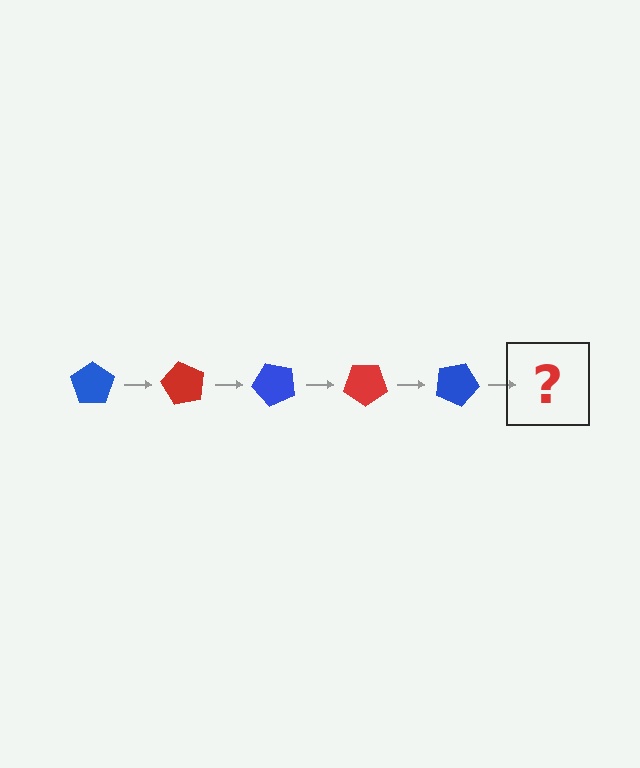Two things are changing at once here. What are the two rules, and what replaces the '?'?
The two rules are that it rotates 60 degrees each step and the color cycles through blue and red. The '?' should be a red pentagon, rotated 300 degrees from the start.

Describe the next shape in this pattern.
It should be a red pentagon, rotated 300 degrees from the start.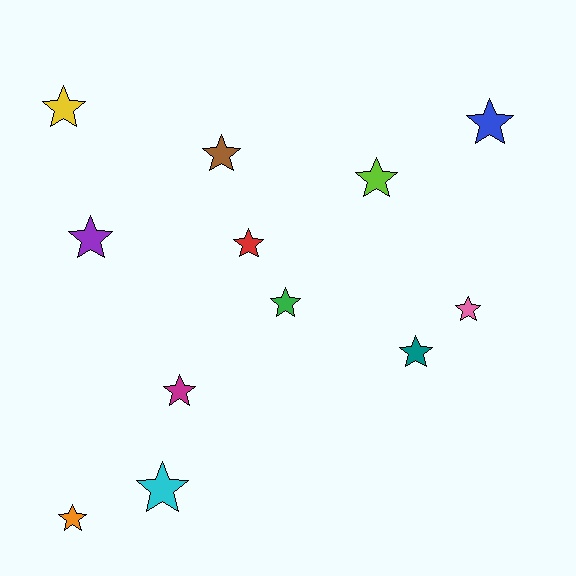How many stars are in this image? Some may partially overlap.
There are 12 stars.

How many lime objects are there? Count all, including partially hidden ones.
There is 1 lime object.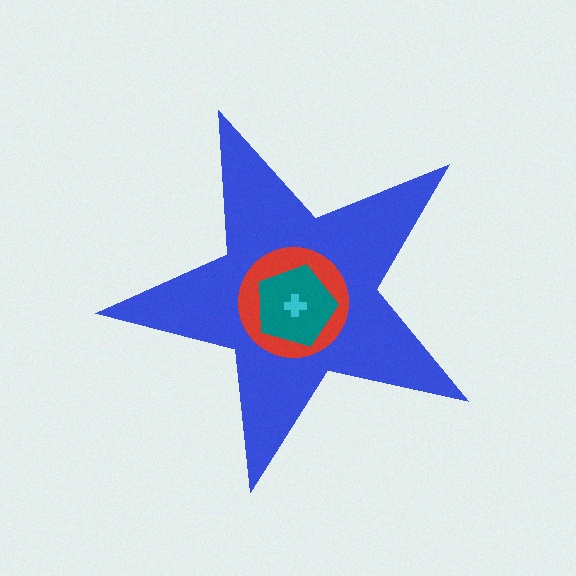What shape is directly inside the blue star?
The red circle.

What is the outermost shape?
The blue star.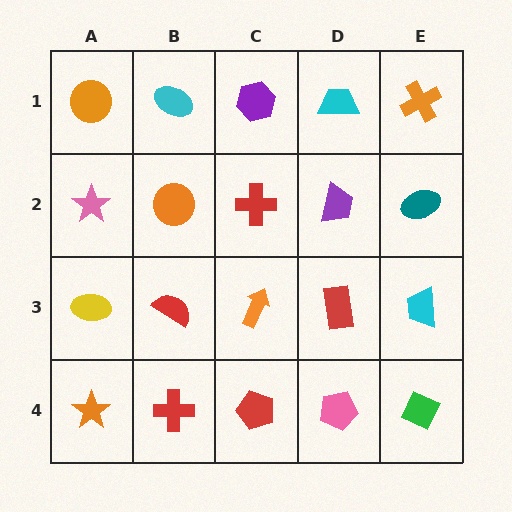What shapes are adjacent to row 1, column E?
A teal ellipse (row 2, column E), a cyan trapezoid (row 1, column D).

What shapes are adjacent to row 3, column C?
A red cross (row 2, column C), a red pentagon (row 4, column C), a red semicircle (row 3, column B), a red rectangle (row 3, column D).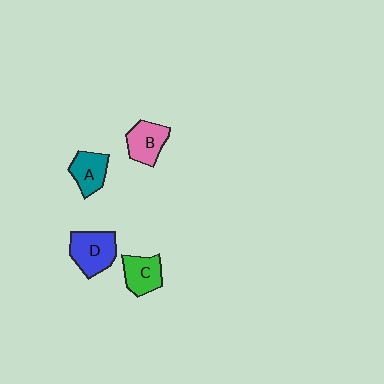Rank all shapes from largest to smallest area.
From largest to smallest: D (blue), B (pink), C (green), A (teal).